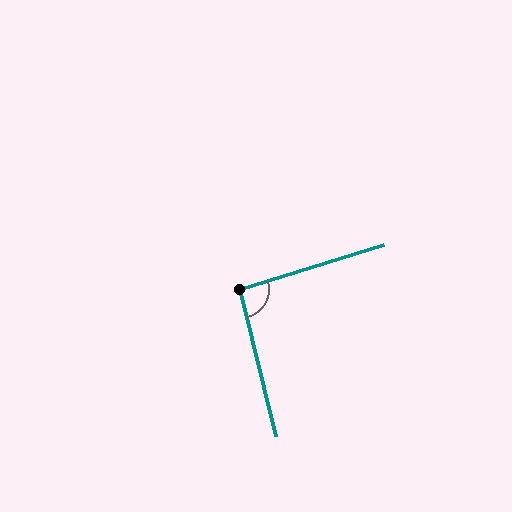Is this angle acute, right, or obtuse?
It is approximately a right angle.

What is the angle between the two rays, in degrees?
Approximately 94 degrees.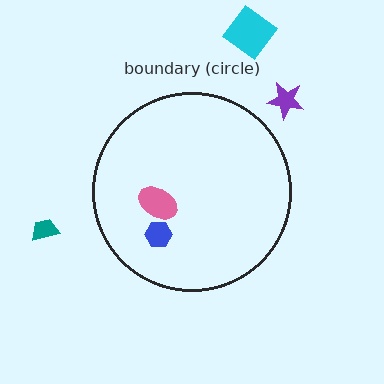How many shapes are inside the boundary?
2 inside, 3 outside.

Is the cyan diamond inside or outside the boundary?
Outside.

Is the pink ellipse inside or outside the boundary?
Inside.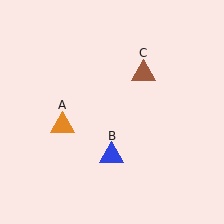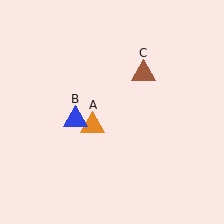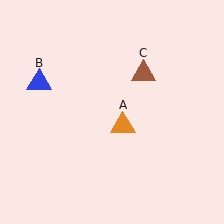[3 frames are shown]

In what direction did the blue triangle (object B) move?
The blue triangle (object B) moved up and to the left.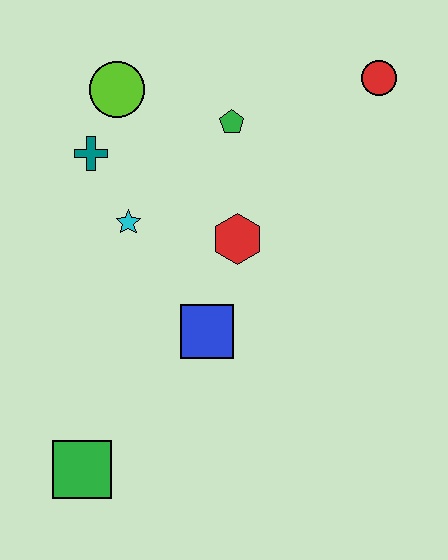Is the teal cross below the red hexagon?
No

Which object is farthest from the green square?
The red circle is farthest from the green square.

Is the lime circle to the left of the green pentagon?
Yes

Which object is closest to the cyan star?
The teal cross is closest to the cyan star.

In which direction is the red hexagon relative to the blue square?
The red hexagon is above the blue square.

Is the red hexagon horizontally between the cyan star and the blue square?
No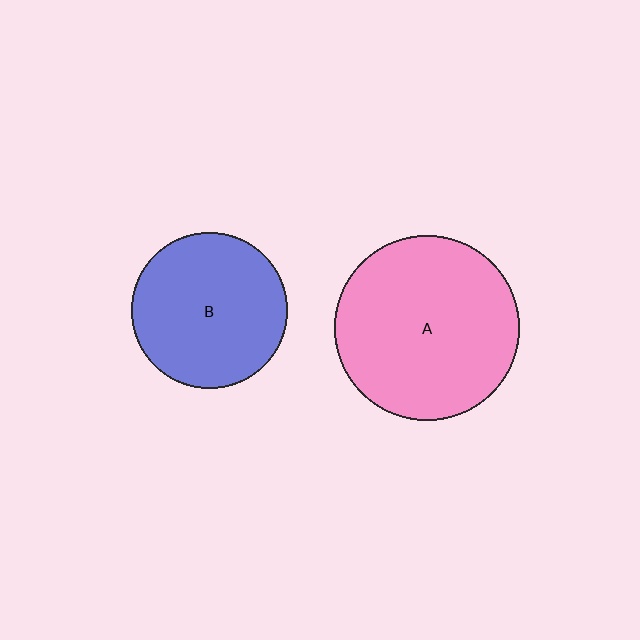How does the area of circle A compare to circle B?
Approximately 1.4 times.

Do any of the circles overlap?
No, none of the circles overlap.